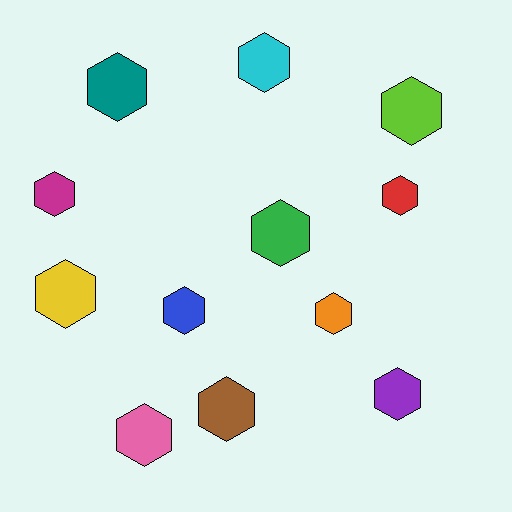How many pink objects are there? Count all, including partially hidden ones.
There is 1 pink object.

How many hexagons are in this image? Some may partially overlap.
There are 12 hexagons.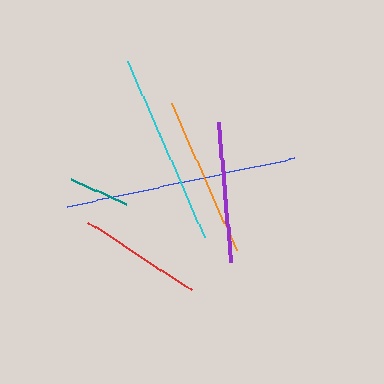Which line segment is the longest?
The blue line is the longest at approximately 232 pixels.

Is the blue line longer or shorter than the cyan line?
The blue line is longer than the cyan line.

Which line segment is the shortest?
The teal line is the shortest at approximately 61 pixels.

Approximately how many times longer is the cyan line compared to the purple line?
The cyan line is approximately 1.3 times the length of the purple line.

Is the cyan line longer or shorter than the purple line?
The cyan line is longer than the purple line.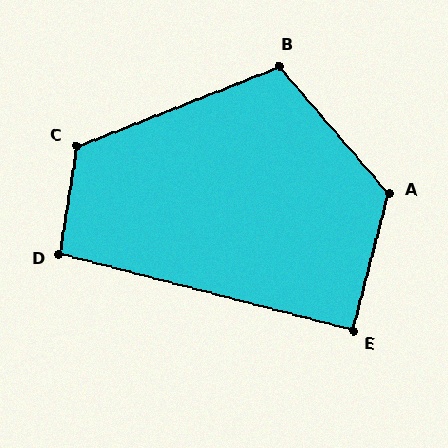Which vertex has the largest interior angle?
A, at approximately 125 degrees.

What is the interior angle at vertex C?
Approximately 120 degrees (obtuse).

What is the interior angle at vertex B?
Approximately 109 degrees (obtuse).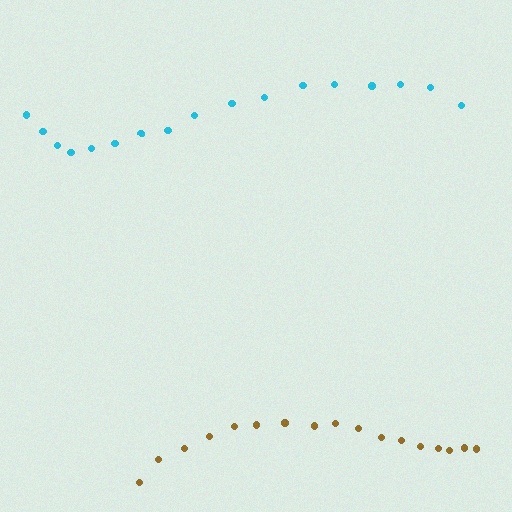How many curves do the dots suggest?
There are 2 distinct paths.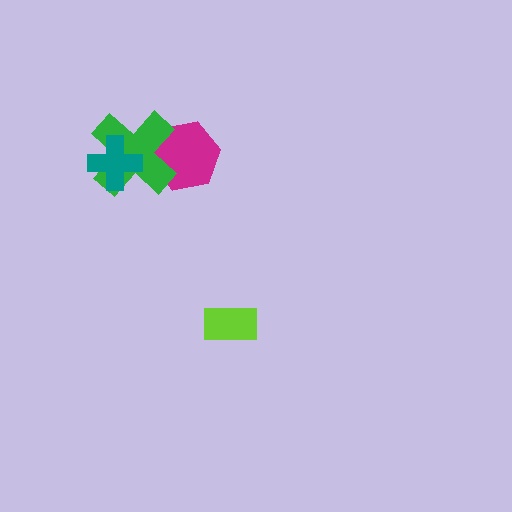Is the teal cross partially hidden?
No, no other shape covers it.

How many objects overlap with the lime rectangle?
0 objects overlap with the lime rectangle.